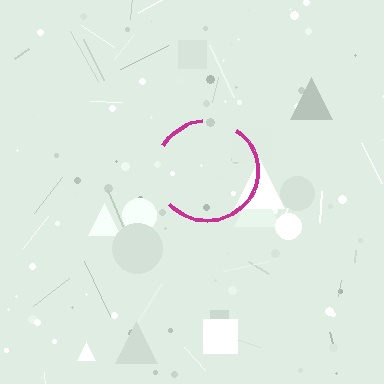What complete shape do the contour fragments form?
The contour fragments form a circle.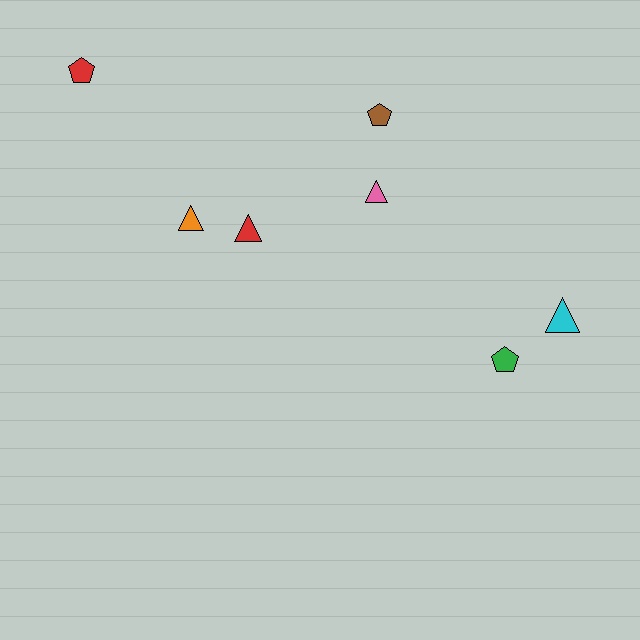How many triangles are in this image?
There are 4 triangles.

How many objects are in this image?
There are 7 objects.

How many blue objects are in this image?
There are no blue objects.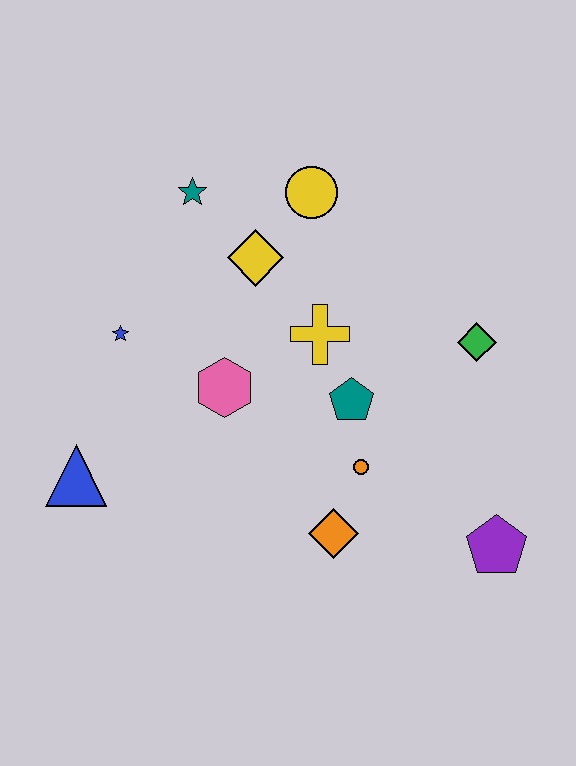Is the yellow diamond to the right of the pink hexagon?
Yes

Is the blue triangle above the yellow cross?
No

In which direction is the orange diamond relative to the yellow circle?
The orange diamond is below the yellow circle.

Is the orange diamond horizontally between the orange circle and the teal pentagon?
No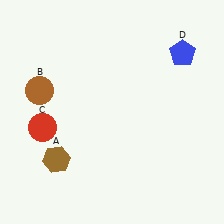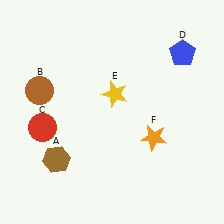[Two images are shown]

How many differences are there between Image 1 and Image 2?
There are 2 differences between the two images.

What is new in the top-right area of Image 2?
A yellow star (E) was added in the top-right area of Image 2.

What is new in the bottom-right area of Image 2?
An orange star (F) was added in the bottom-right area of Image 2.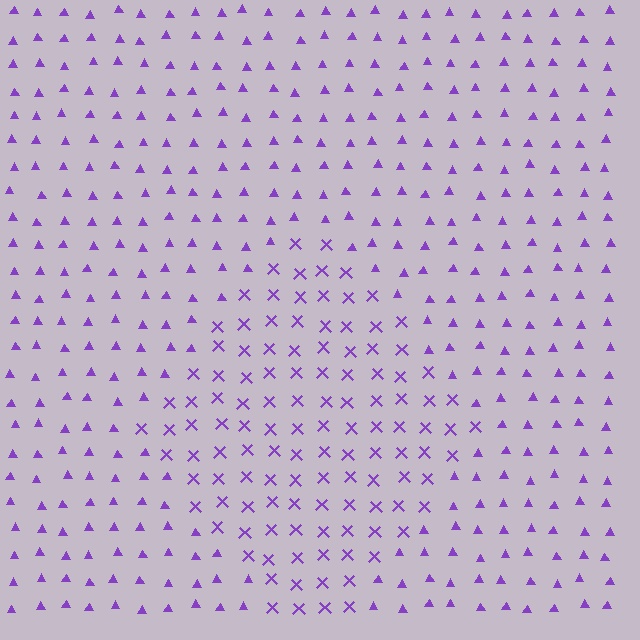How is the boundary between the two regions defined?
The boundary is defined by a change in element shape: X marks inside vs. triangles outside. All elements share the same color and spacing.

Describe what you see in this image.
The image is filled with small purple elements arranged in a uniform grid. A diamond-shaped region contains X marks, while the surrounding area contains triangles. The boundary is defined purely by the change in element shape.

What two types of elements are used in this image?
The image uses X marks inside the diamond region and triangles outside it.